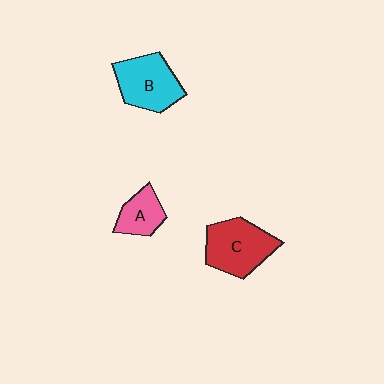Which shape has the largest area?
Shape C (red).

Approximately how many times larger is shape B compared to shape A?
Approximately 1.7 times.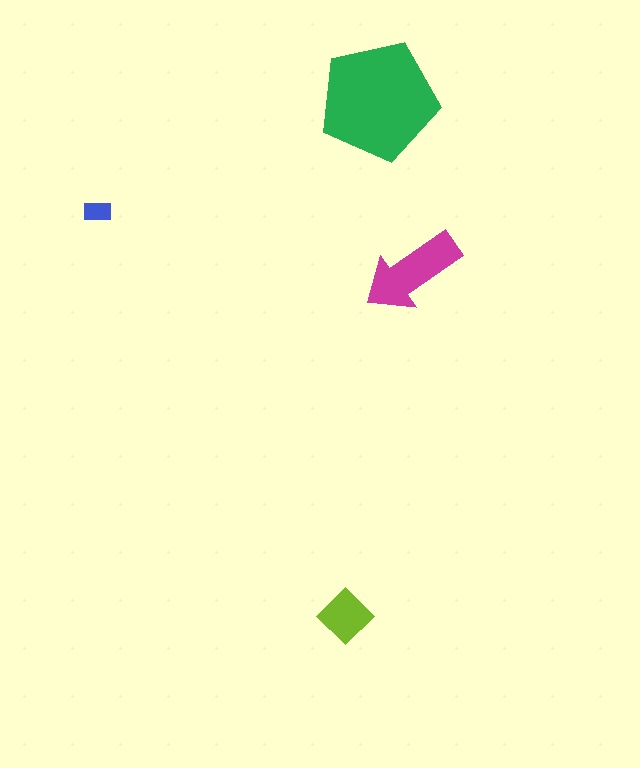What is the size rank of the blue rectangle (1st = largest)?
4th.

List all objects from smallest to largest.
The blue rectangle, the lime diamond, the magenta arrow, the green pentagon.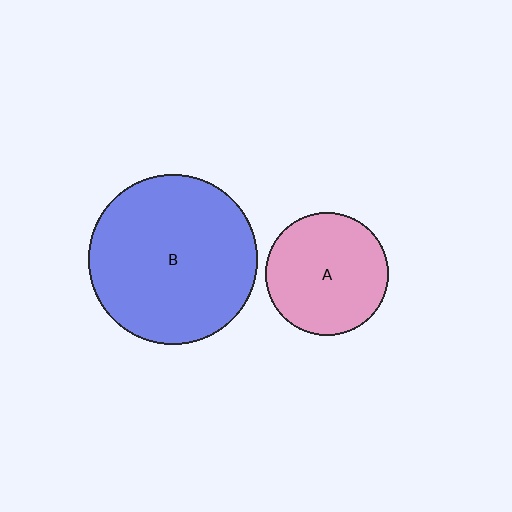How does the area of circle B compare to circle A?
Approximately 1.9 times.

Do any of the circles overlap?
No, none of the circles overlap.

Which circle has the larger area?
Circle B (blue).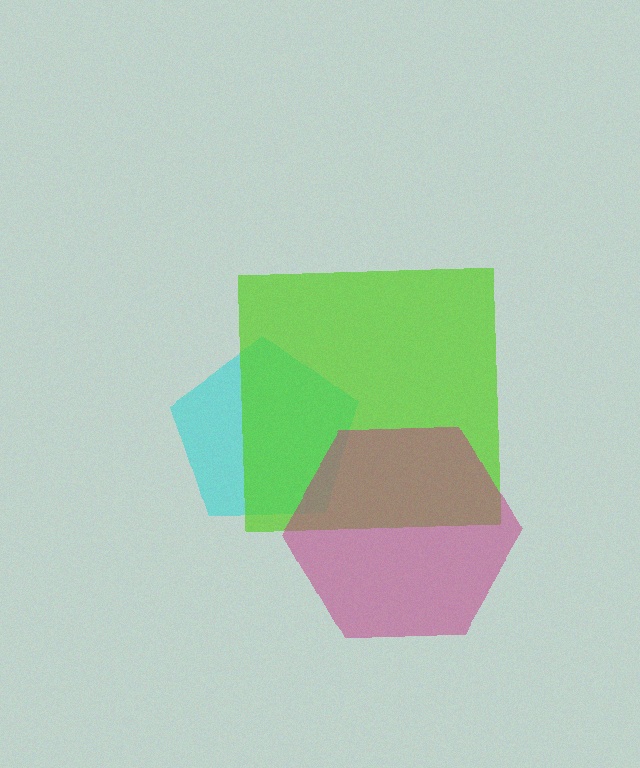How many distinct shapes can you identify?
There are 3 distinct shapes: a cyan pentagon, a lime square, a magenta hexagon.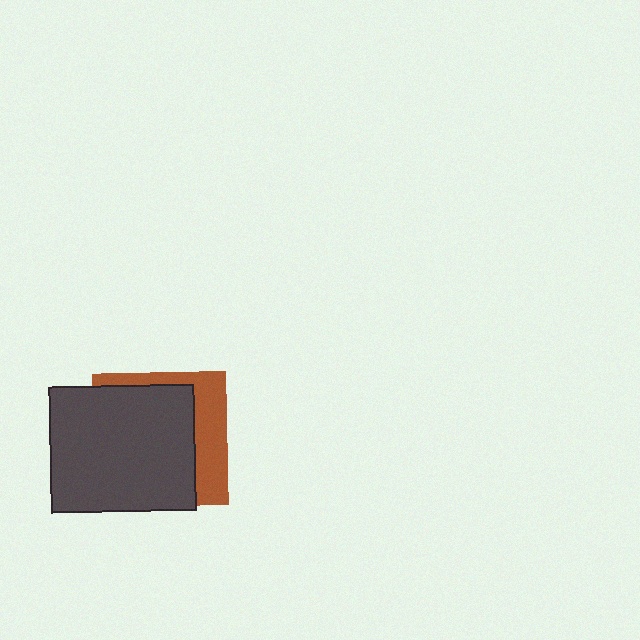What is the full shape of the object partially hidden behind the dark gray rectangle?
The partially hidden object is a brown square.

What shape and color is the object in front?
The object in front is a dark gray rectangle.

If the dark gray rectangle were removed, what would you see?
You would see the complete brown square.